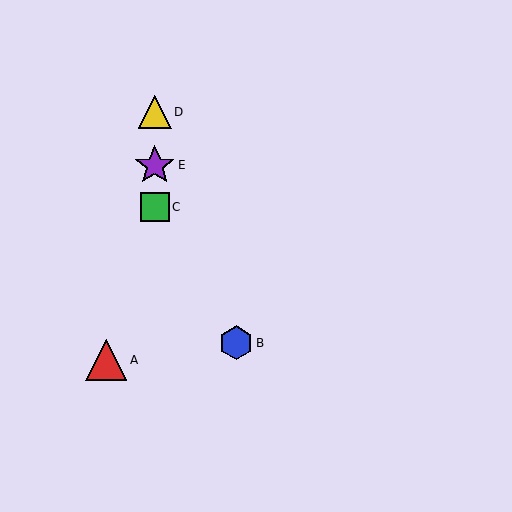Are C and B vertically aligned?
No, C is at x≈155 and B is at x≈236.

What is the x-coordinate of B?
Object B is at x≈236.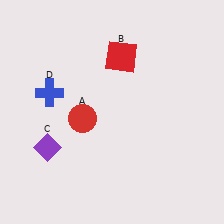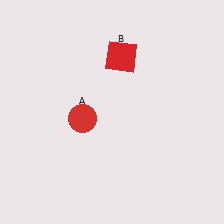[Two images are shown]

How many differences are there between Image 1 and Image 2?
There are 2 differences between the two images.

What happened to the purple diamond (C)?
The purple diamond (C) was removed in Image 2. It was in the bottom-left area of Image 1.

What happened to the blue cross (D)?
The blue cross (D) was removed in Image 2. It was in the top-left area of Image 1.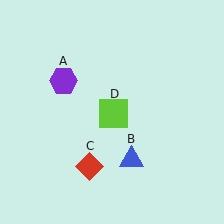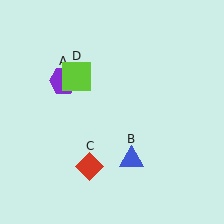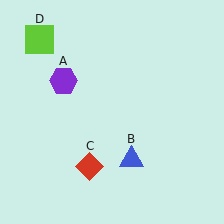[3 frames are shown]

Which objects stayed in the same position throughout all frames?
Purple hexagon (object A) and blue triangle (object B) and red diamond (object C) remained stationary.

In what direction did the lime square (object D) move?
The lime square (object D) moved up and to the left.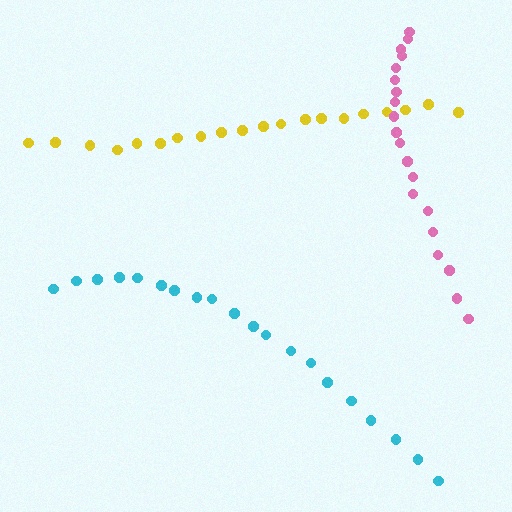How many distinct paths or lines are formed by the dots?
There are 3 distinct paths.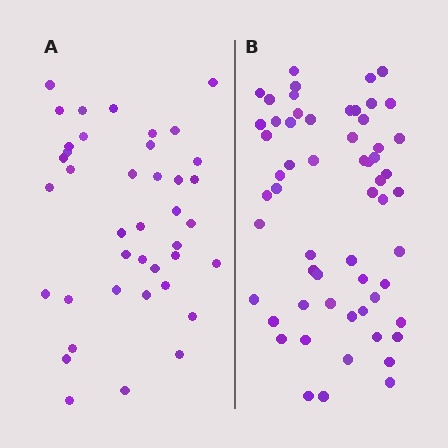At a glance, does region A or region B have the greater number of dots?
Region B (the right region) has more dots.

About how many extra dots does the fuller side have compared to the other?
Region B has approximately 20 more dots than region A.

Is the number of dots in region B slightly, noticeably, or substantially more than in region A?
Region B has substantially more. The ratio is roughly 1.5 to 1.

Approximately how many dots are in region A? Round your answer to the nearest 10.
About 40 dots.